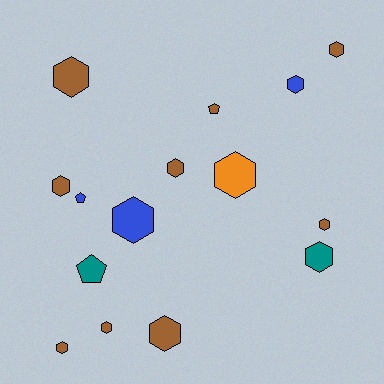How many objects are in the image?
There are 15 objects.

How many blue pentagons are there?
There is 1 blue pentagon.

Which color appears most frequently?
Brown, with 9 objects.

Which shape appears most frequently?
Hexagon, with 12 objects.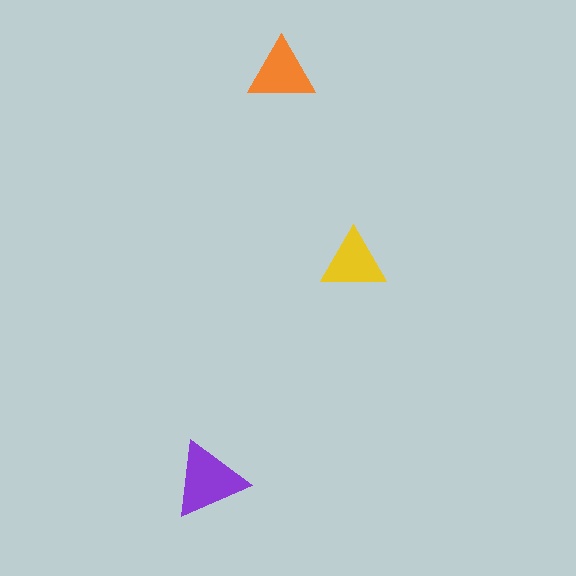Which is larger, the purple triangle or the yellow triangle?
The purple one.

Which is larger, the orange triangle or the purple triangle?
The purple one.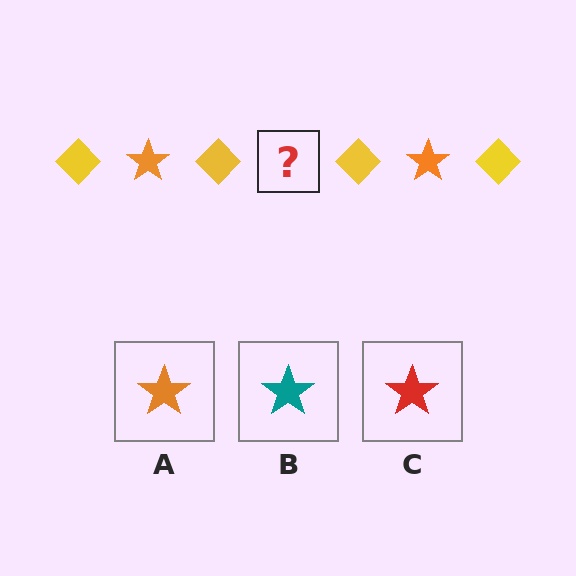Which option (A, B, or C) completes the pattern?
A.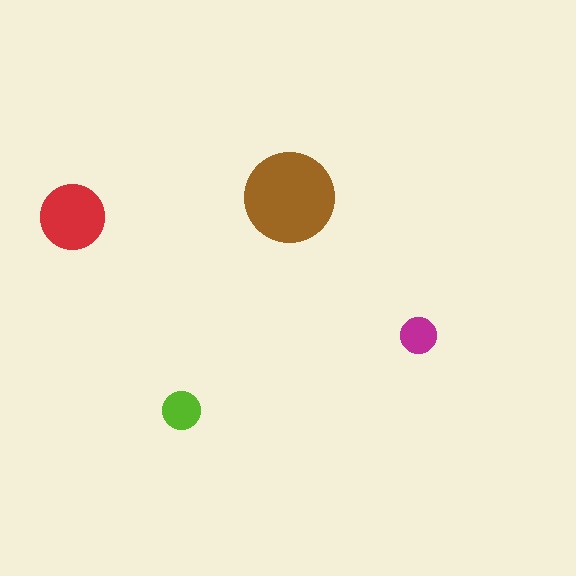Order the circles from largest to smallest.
the brown one, the red one, the lime one, the magenta one.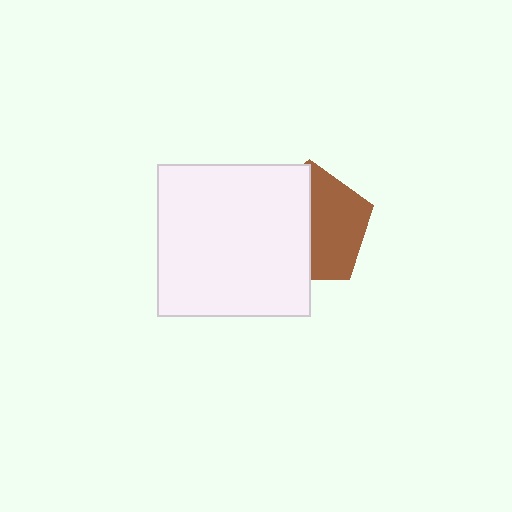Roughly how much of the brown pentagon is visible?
About half of it is visible (roughly 48%).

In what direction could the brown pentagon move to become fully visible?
The brown pentagon could move right. That would shift it out from behind the white square entirely.